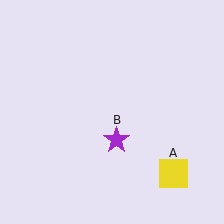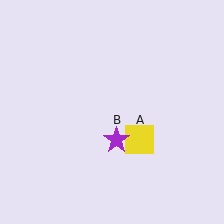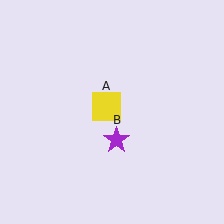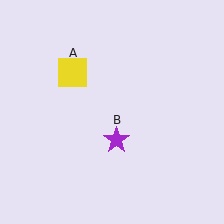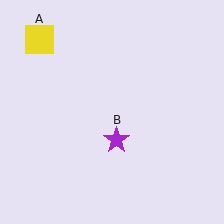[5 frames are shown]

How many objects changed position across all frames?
1 object changed position: yellow square (object A).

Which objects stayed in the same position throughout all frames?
Purple star (object B) remained stationary.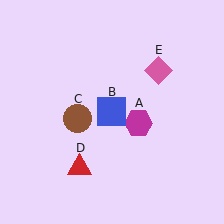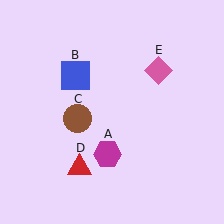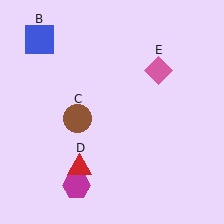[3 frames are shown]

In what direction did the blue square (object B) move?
The blue square (object B) moved up and to the left.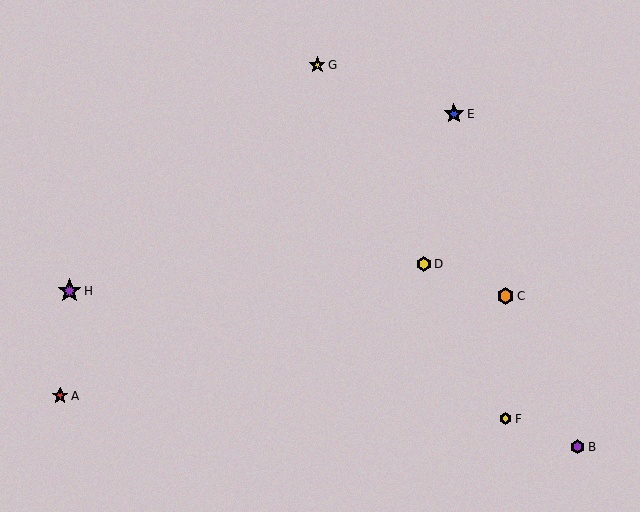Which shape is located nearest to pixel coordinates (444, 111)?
The blue star (labeled E) at (454, 114) is nearest to that location.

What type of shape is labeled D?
Shape D is a yellow hexagon.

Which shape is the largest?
The purple star (labeled H) is the largest.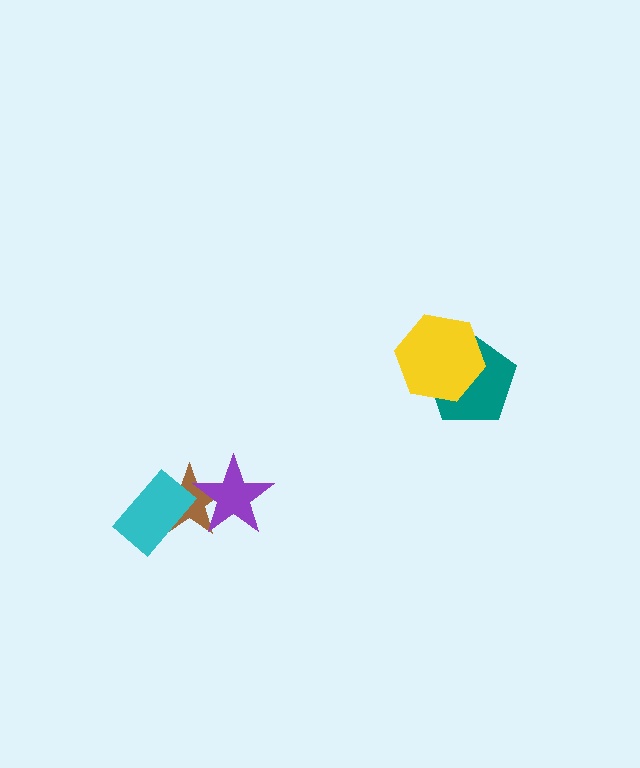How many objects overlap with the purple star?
1 object overlaps with the purple star.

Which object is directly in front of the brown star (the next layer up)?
The purple star is directly in front of the brown star.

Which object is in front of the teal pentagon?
The yellow hexagon is in front of the teal pentagon.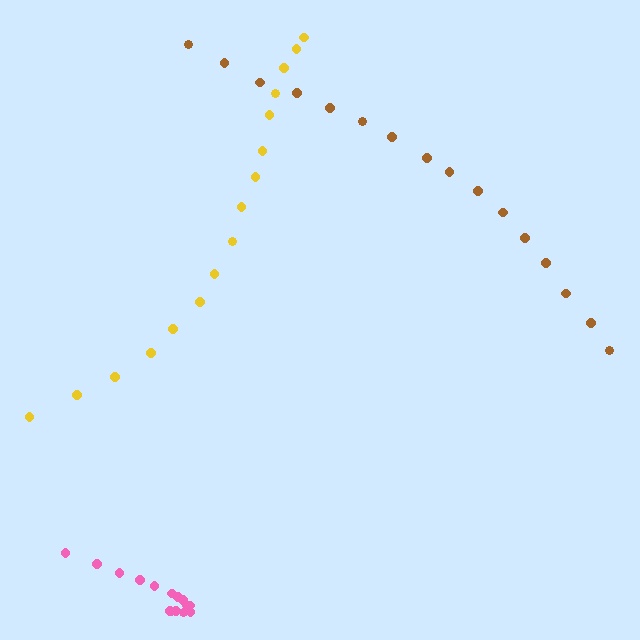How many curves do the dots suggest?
There are 3 distinct paths.